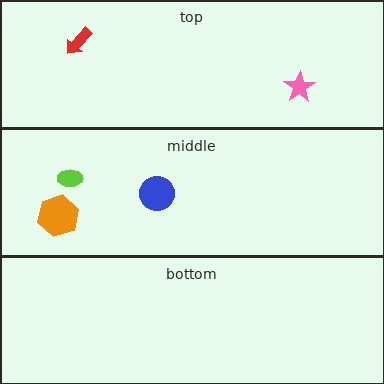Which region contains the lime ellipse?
The middle region.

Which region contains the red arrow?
The top region.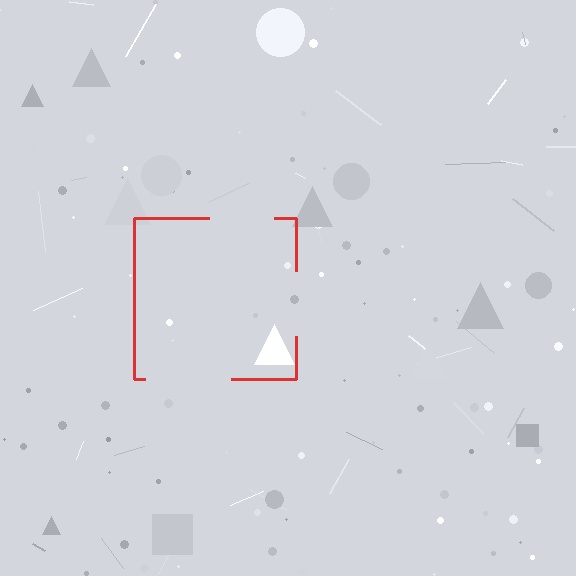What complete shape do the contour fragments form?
The contour fragments form a square.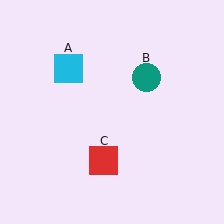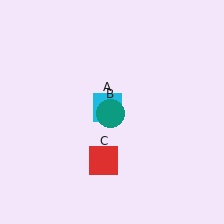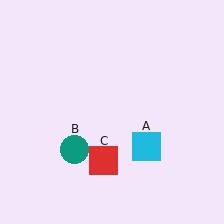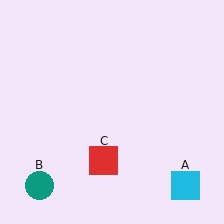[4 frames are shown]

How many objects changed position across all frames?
2 objects changed position: cyan square (object A), teal circle (object B).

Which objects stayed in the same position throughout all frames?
Red square (object C) remained stationary.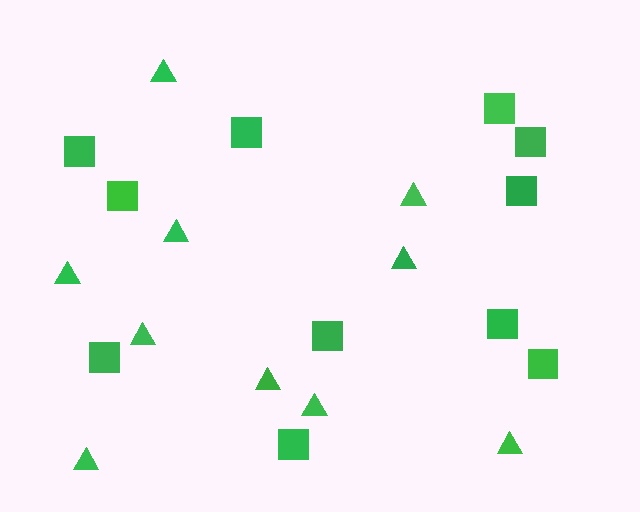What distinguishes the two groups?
There are 2 groups: one group of squares (11) and one group of triangles (10).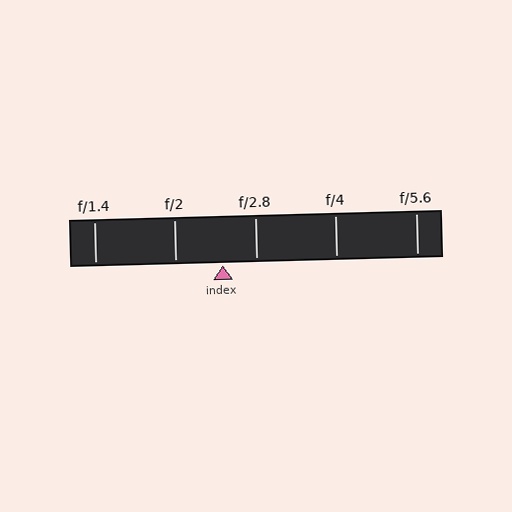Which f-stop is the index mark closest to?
The index mark is closest to f/2.8.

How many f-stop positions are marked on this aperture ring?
There are 5 f-stop positions marked.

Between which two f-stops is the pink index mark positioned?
The index mark is between f/2 and f/2.8.